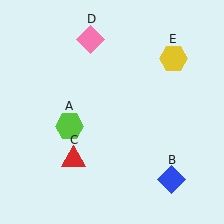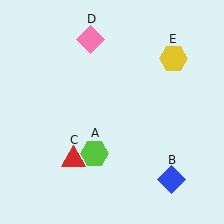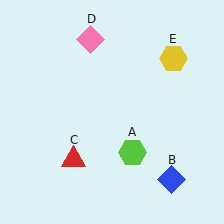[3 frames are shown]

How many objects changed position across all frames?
1 object changed position: lime hexagon (object A).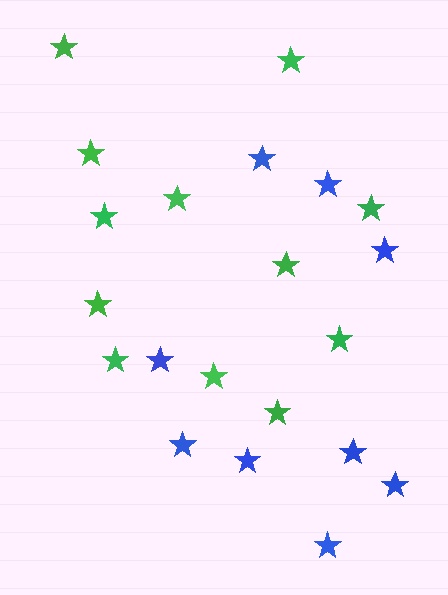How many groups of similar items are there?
There are 2 groups: one group of green stars (12) and one group of blue stars (9).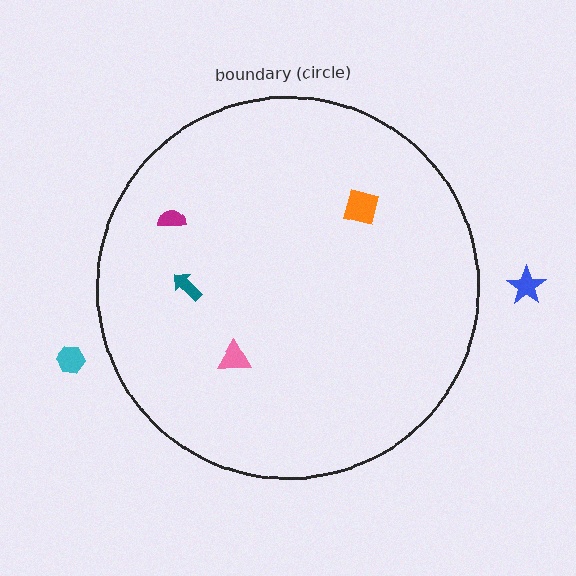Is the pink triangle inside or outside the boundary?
Inside.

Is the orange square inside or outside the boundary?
Inside.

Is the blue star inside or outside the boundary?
Outside.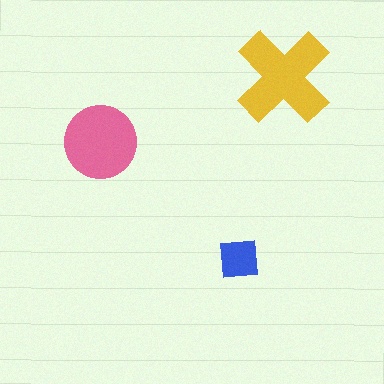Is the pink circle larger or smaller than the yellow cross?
Smaller.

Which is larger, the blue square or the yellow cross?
The yellow cross.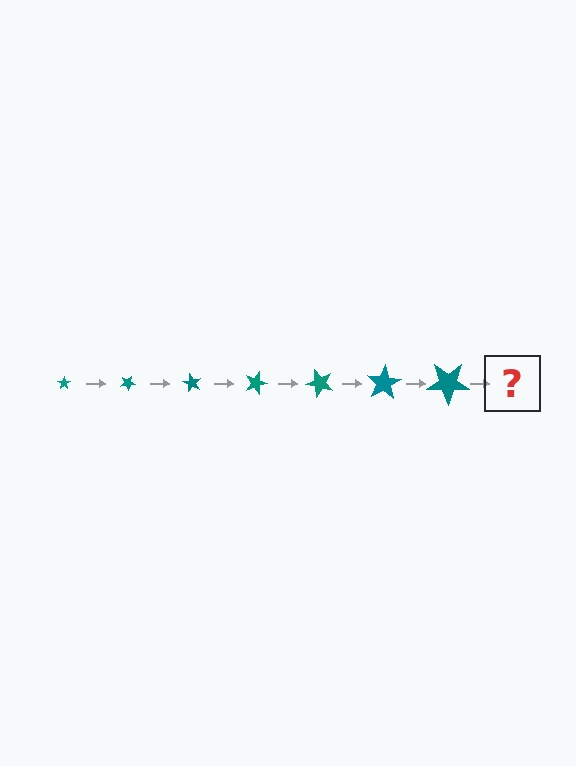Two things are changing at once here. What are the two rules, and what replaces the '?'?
The two rules are that the star grows larger each step and it rotates 30 degrees each step. The '?' should be a star, larger than the previous one and rotated 210 degrees from the start.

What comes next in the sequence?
The next element should be a star, larger than the previous one and rotated 210 degrees from the start.